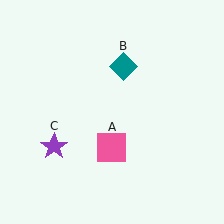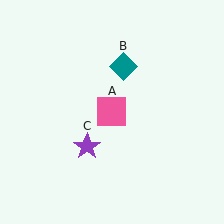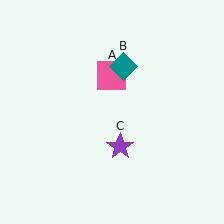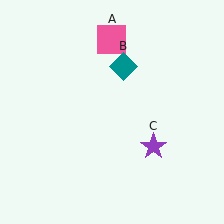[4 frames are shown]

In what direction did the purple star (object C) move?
The purple star (object C) moved right.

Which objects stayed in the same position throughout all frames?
Teal diamond (object B) remained stationary.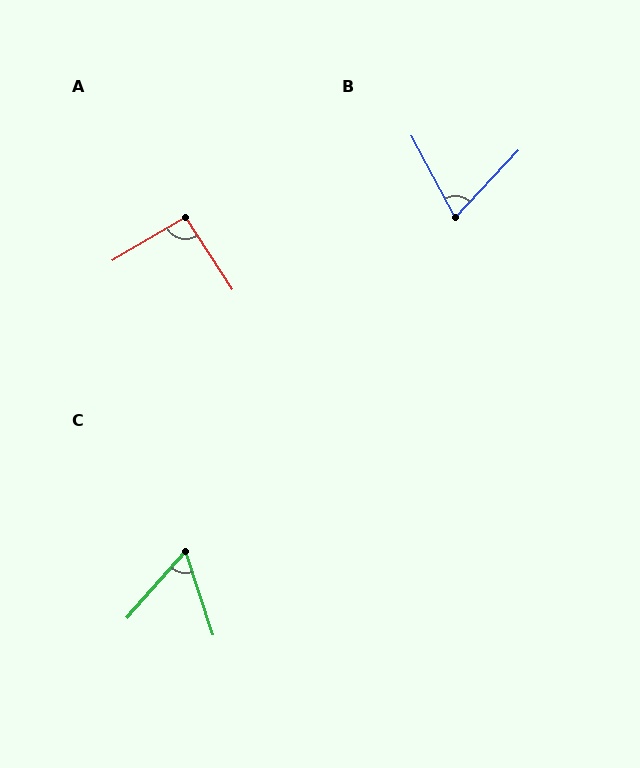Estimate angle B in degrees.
Approximately 71 degrees.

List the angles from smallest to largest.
C (59°), B (71°), A (92°).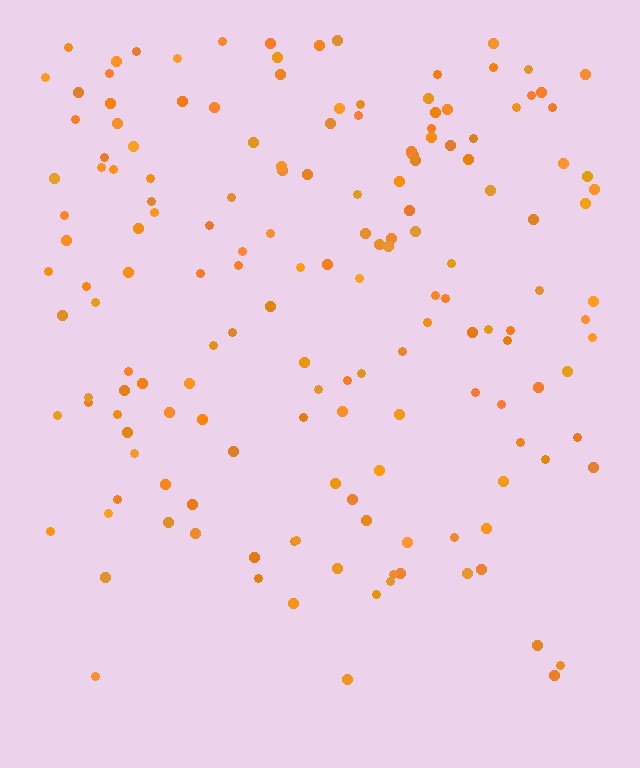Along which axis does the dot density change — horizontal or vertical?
Vertical.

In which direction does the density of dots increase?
From bottom to top, with the top side densest.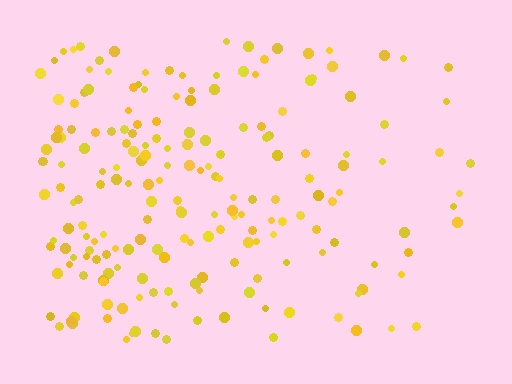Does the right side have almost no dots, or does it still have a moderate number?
Still a moderate number, just noticeably fewer than the left.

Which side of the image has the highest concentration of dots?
The left.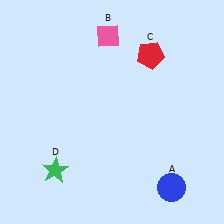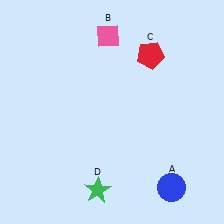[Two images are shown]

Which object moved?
The green star (D) moved right.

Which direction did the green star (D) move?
The green star (D) moved right.